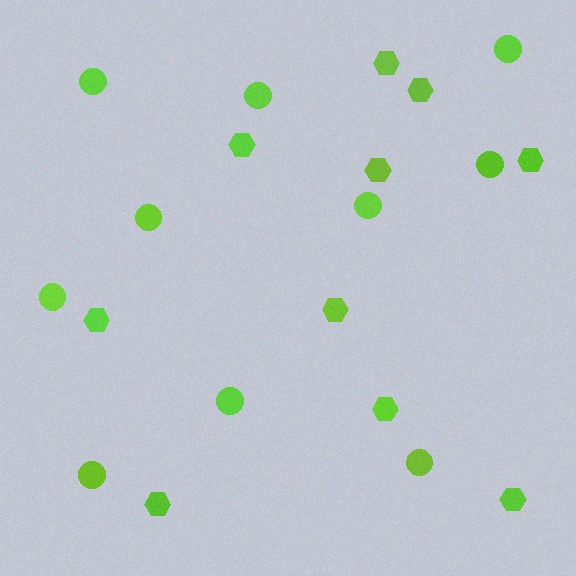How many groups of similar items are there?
There are 2 groups: one group of circles (10) and one group of hexagons (10).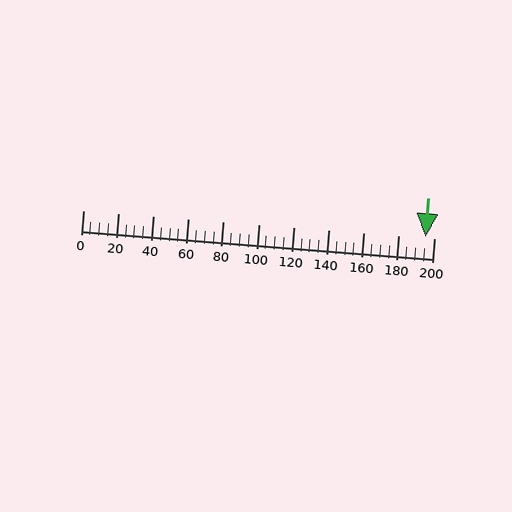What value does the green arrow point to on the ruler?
The green arrow points to approximately 195.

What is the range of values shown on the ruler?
The ruler shows values from 0 to 200.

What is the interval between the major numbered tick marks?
The major tick marks are spaced 20 units apart.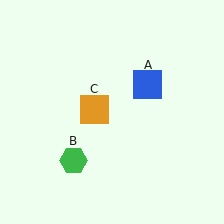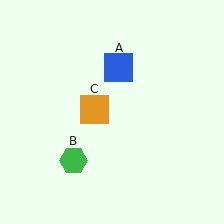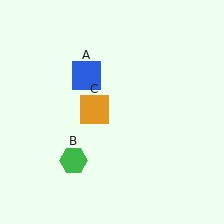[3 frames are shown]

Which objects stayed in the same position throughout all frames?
Green hexagon (object B) and orange square (object C) remained stationary.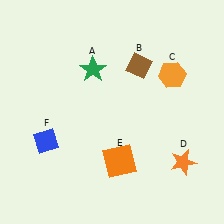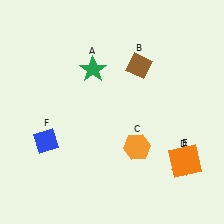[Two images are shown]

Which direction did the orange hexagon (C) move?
The orange hexagon (C) moved down.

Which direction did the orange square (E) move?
The orange square (E) moved right.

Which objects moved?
The objects that moved are: the orange hexagon (C), the orange square (E).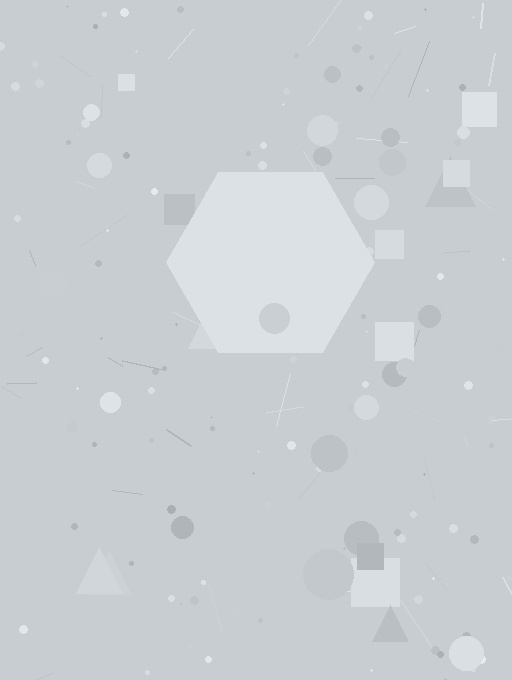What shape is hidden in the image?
A hexagon is hidden in the image.